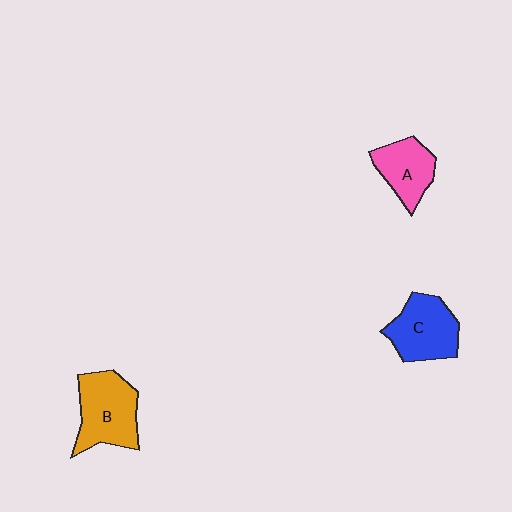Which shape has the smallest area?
Shape A (pink).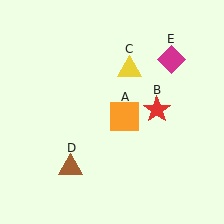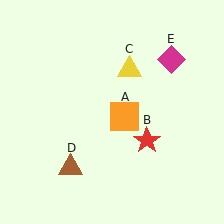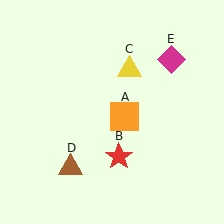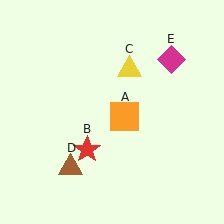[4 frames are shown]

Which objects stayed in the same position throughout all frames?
Orange square (object A) and yellow triangle (object C) and brown triangle (object D) and magenta diamond (object E) remained stationary.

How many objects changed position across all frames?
1 object changed position: red star (object B).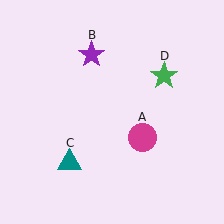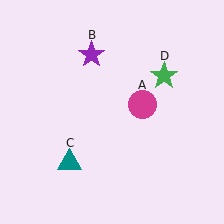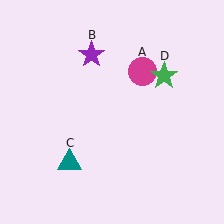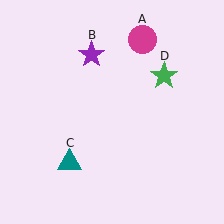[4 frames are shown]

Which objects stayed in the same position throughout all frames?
Purple star (object B) and teal triangle (object C) and green star (object D) remained stationary.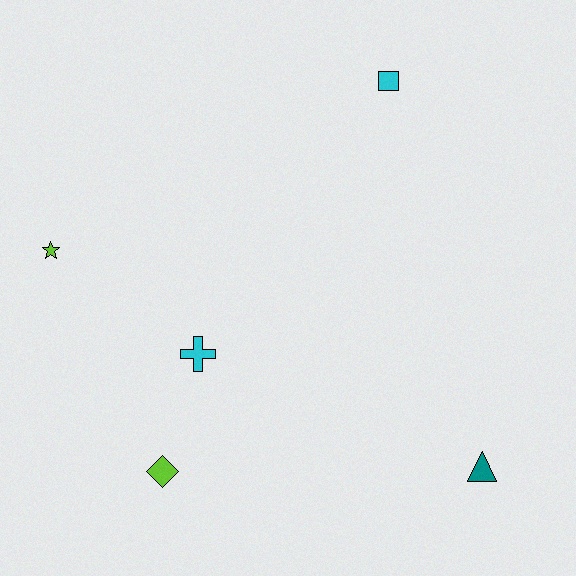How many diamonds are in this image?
There is 1 diamond.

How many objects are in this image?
There are 5 objects.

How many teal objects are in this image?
There is 1 teal object.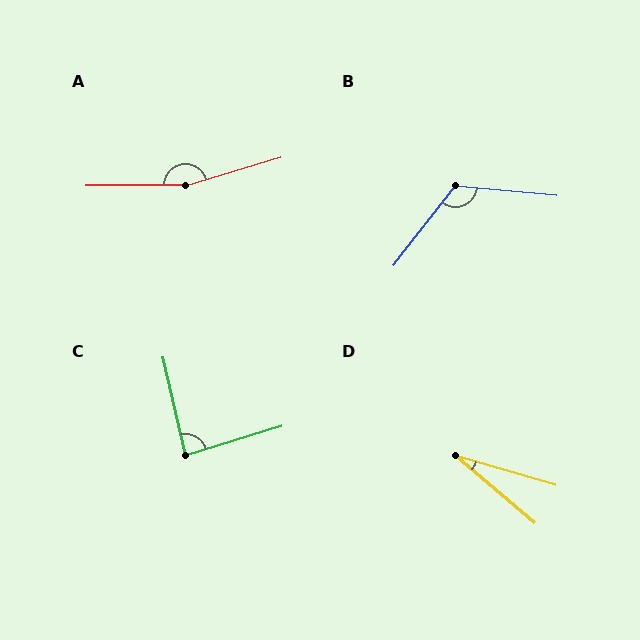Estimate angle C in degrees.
Approximately 86 degrees.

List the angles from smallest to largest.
D (24°), C (86°), B (122°), A (164°).